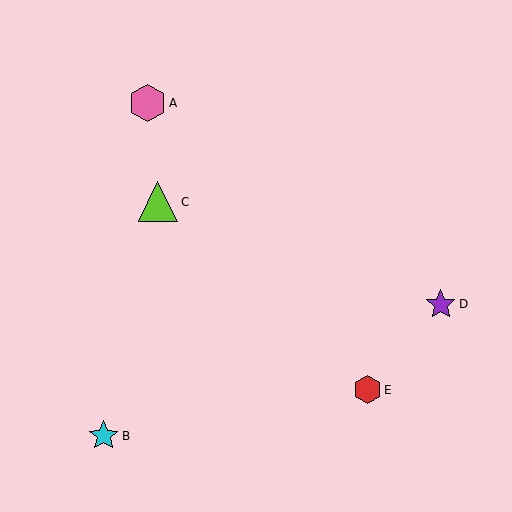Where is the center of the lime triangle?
The center of the lime triangle is at (158, 202).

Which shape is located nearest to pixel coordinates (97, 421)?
The cyan star (labeled B) at (104, 436) is nearest to that location.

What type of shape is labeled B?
Shape B is a cyan star.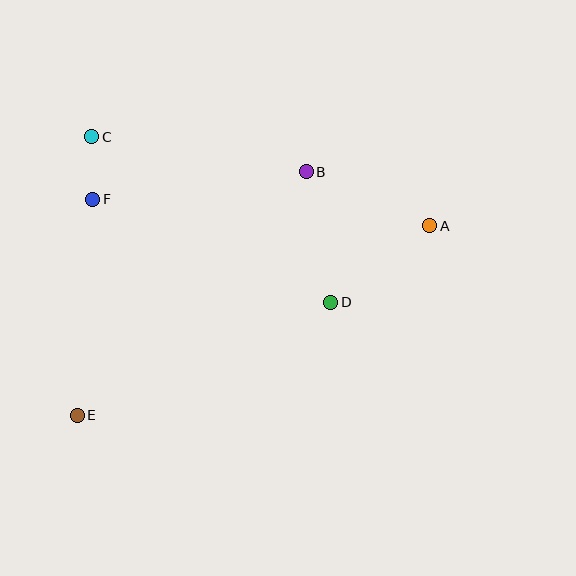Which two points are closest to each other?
Points C and F are closest to each other.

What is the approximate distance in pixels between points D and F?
The distance between D and F is approximately 259 pixels.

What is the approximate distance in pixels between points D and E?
The distance between D and E is approximately 277 pixels.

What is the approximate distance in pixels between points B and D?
The distance between B and D is approximately 133 pixels.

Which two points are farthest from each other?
Points A and E are farthest from each other.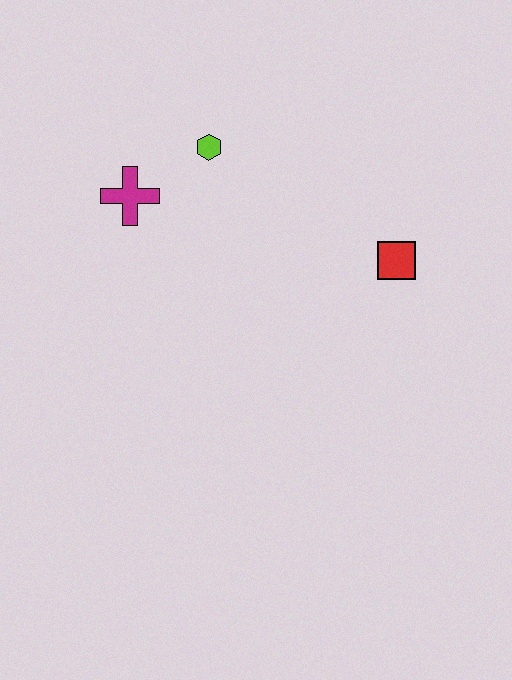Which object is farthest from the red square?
The magenta cross is farthest from the red square.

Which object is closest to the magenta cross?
The lime hexagon is closest to the magenta cross.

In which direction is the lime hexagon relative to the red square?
The lime hexagon is to the left of the red square.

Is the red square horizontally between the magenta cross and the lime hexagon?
No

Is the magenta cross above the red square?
Yes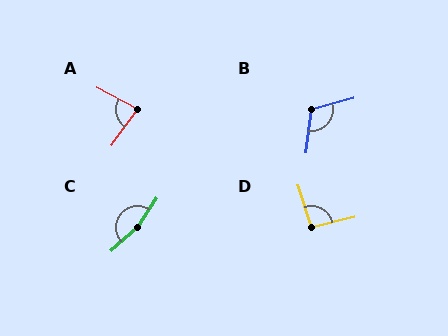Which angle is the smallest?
A, at approximately 82 degrees.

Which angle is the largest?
C, at approximately 165 degrees.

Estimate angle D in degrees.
Approximately 95 degrees.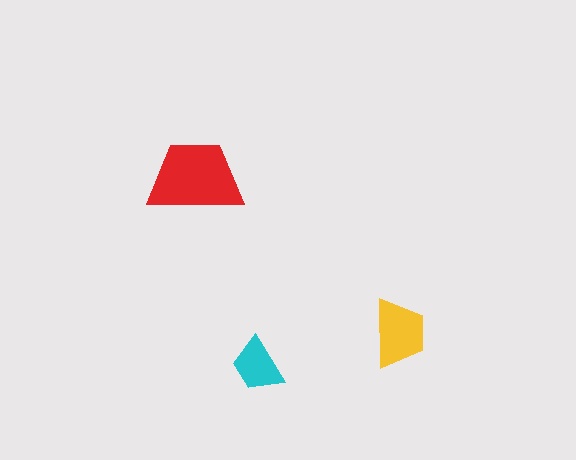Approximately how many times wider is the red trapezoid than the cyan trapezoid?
About 1.5 times wider.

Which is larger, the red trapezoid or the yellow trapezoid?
The red one.